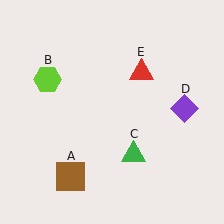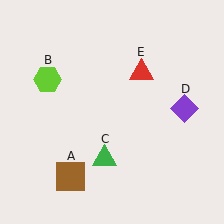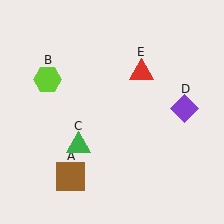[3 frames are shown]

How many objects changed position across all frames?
1 object changed position: green triangle (object C).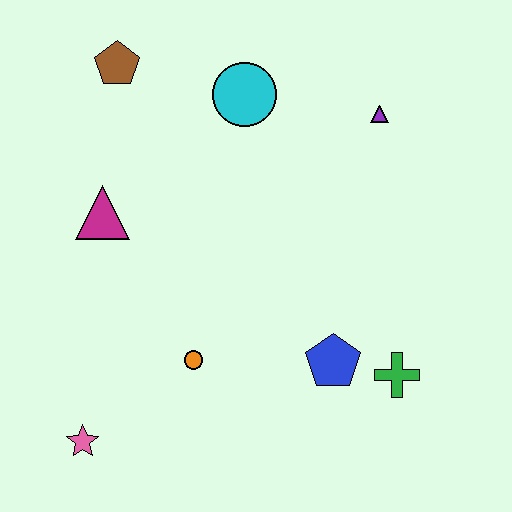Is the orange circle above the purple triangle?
No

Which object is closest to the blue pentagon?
The green cross is closest to the blue pentagon.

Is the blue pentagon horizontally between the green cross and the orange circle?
Yes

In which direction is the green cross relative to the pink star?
The green cross is to the right of the pink star.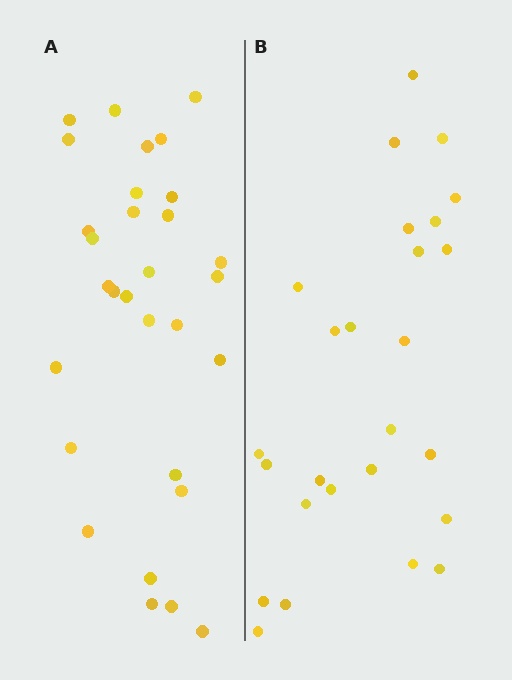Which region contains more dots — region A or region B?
Region A (the left region) has more dots.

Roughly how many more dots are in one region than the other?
Region A has about 4 more dots than region B.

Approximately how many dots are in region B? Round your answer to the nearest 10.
About 30 dots. (The exact count is 26, which rounds to 30.)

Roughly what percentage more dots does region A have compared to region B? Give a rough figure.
About 15% more.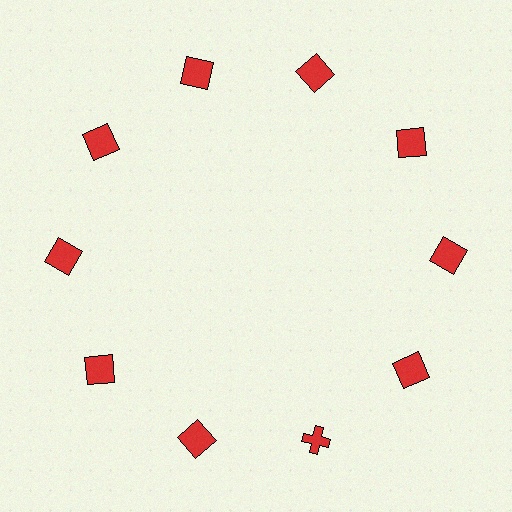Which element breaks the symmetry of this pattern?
The red cross at roughly the 5 o'clock position breaks the symmetry. All other shapes are red squares.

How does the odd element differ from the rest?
It has a different shape: cross instead of square.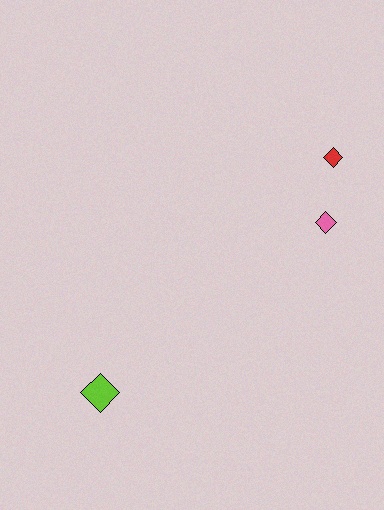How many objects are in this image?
There are 3 objects.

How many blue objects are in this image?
There are no blue objects.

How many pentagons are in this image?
There are no pentagons.